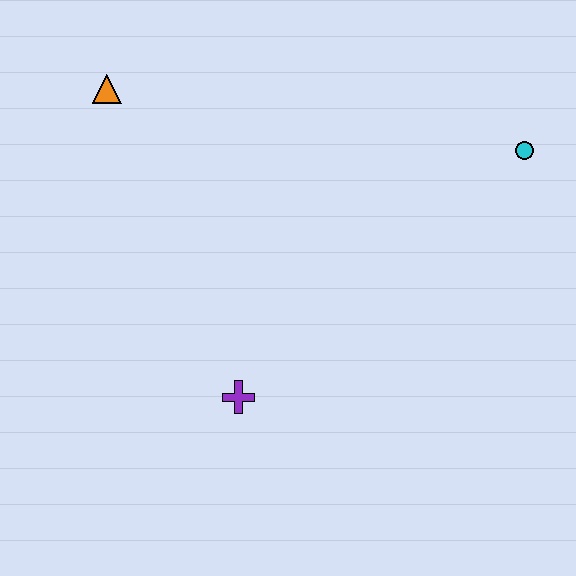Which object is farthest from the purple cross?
The cyan circle is farthest from the purple cross.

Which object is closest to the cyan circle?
The purple cross is closest to the cyan circle.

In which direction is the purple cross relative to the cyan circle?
The purple cross is to the left of the cyan circle.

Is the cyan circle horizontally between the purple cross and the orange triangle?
No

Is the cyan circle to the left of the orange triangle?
No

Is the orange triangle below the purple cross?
No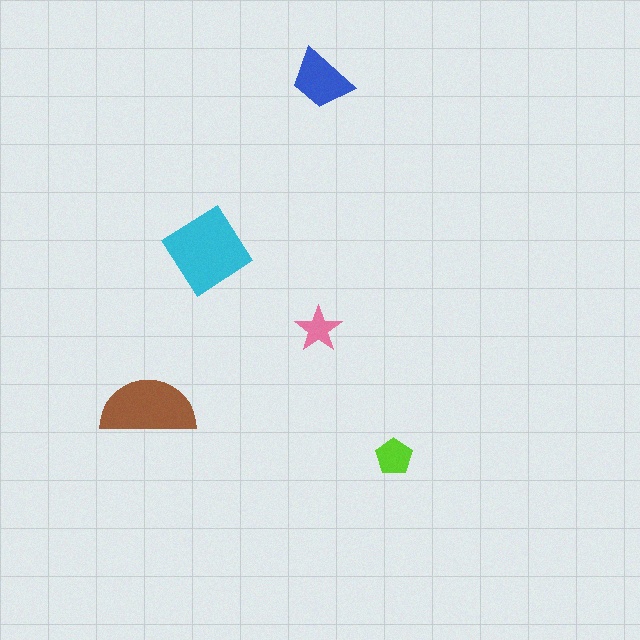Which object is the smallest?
The pink star.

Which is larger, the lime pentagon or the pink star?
The lime pentagon.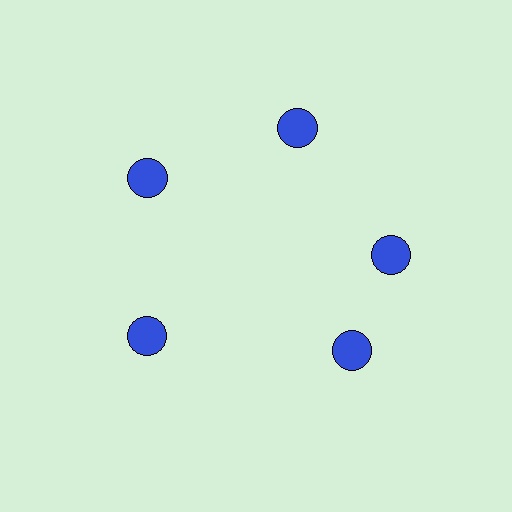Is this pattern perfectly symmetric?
No. The 5 blue circles are arranged in a ring, but one element near the 5 o'clock position is rotated out of alignment along the ring, breaking the 5-fold rotational symmetry.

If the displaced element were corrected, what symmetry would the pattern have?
It would have 5-fold rotational symmetry — the pattern would map onto itself every 72 degrees.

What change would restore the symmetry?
The symmetry would be restored by rotating it back into even spacing with its neighbors so that all 5 circles sit at equal angles and equal distance from the center.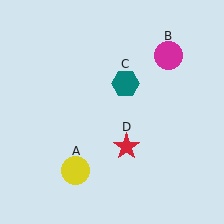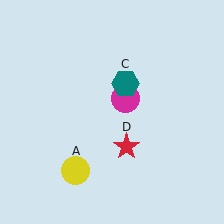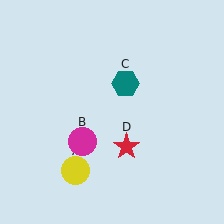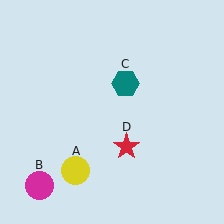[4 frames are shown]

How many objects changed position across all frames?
1 object changed position: magenta circle (object B).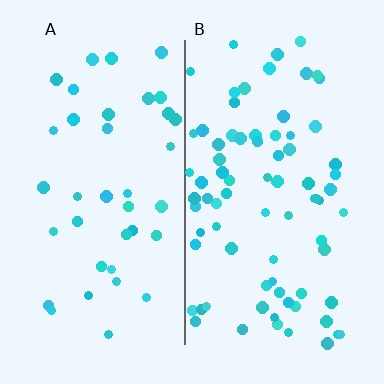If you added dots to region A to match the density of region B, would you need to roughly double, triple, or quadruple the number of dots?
Approximately double.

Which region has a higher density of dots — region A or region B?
B (the right).